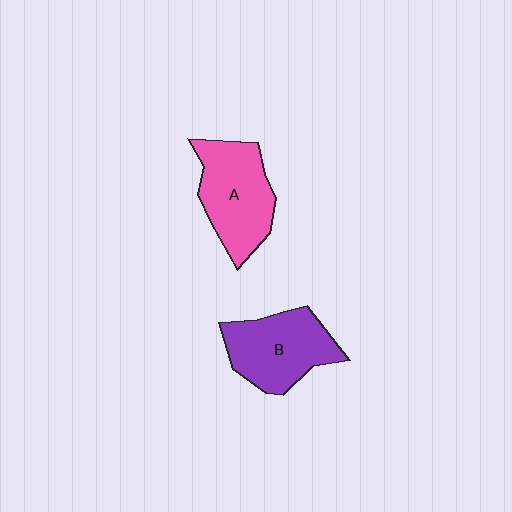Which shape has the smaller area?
Shape B (purple).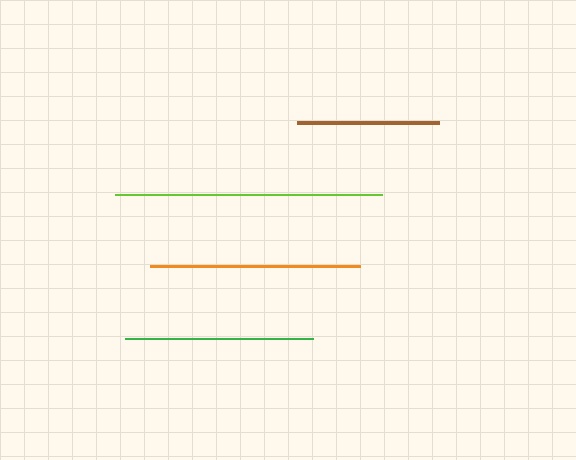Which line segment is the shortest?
The brown line is the shortest at approximately 142 pixels.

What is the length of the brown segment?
The brown segment is approximately 142 pixels long.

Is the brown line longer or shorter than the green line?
The green line is longer than the brown line.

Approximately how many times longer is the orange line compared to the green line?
The orange line is approximately 1.1 times the length of the green line.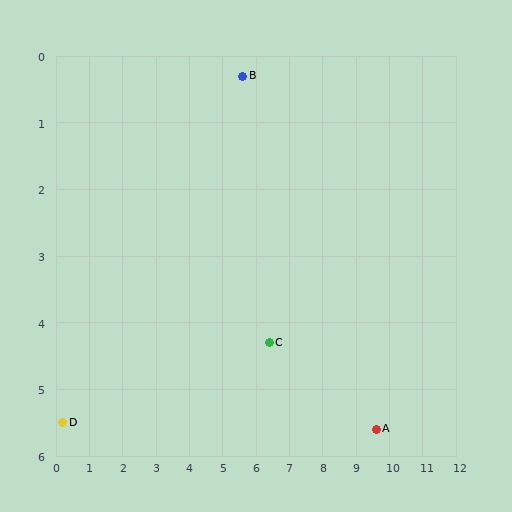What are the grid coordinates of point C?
Point C is at approximately (6.4, 4.3).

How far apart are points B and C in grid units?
Points B and C are about 4.1 grid units apart.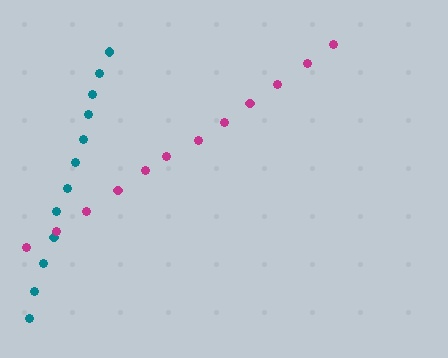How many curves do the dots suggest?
There are 2 distinct paths.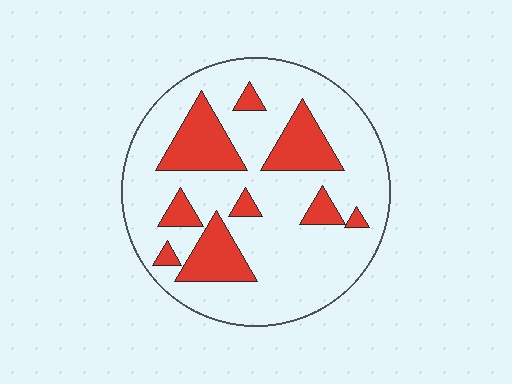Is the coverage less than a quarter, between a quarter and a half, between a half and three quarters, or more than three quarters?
Less than a quarter.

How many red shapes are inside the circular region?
9.